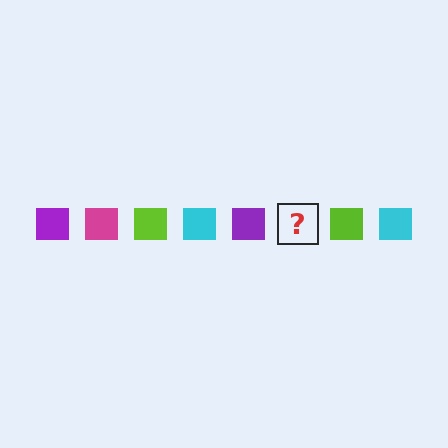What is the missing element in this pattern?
The missing element is a magenta square.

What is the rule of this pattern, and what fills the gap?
The rule is that the pattern cycles through purple, magenta, lime, cyan squares. The gap should be filled with a magenta square.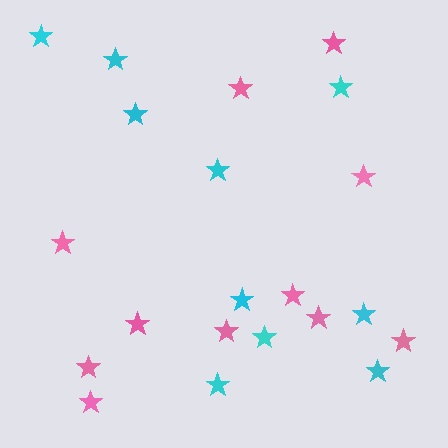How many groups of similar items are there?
There are 2 groups: one group of cyan stars (10) and one group of pink stars (11).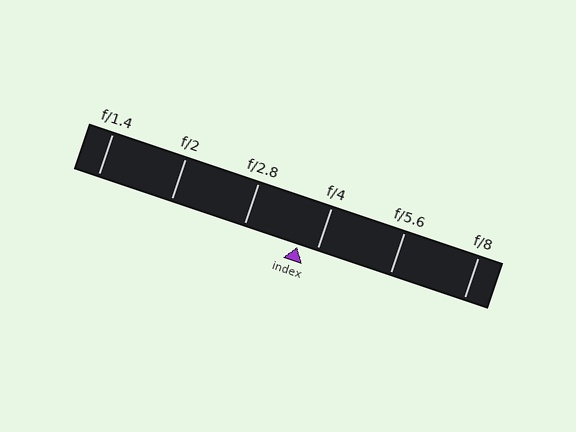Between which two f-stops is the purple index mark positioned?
The index mark is between f/2.8 and f/4.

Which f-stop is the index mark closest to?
The index mark is closest to f/4.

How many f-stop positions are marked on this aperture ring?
There are 6 f-stop positions marked.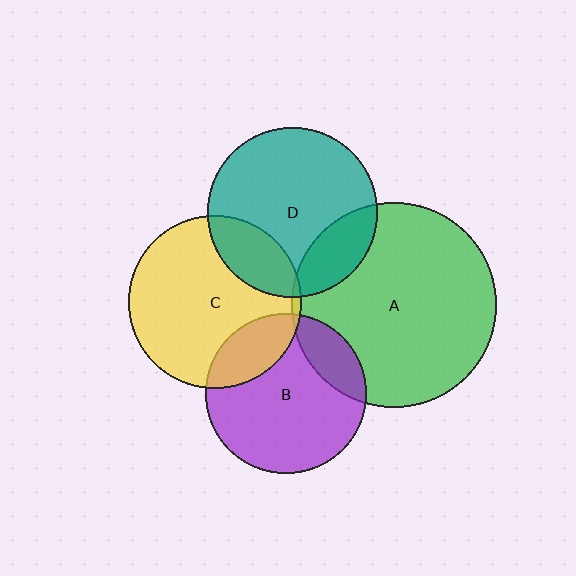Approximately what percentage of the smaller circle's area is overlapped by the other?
Approximately 5%.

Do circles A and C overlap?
Yes.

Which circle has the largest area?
Circle A (green).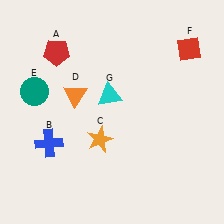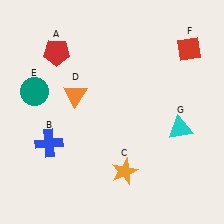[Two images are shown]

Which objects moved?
The objects that moved are: the orange star (C), the cyan triangle (G).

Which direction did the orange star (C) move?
The orange star (C) moved down.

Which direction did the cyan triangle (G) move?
The cyan triangle (G) moved right.